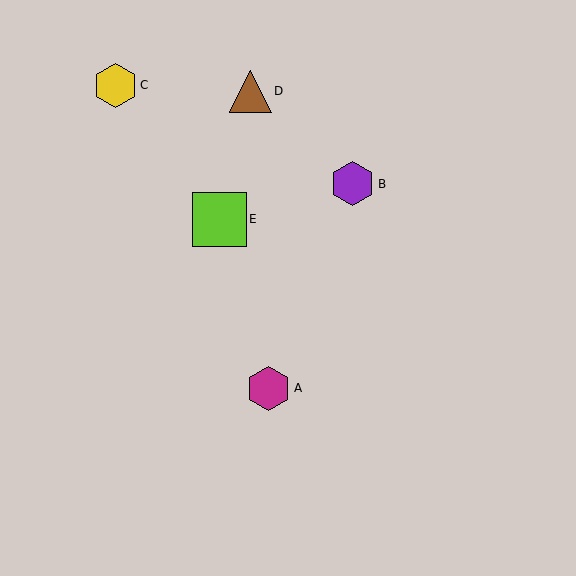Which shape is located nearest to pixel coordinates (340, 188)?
The purple hexagon (labeled B) at (353, 184) is nearest to that location.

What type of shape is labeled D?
Shape D is a brown triangle.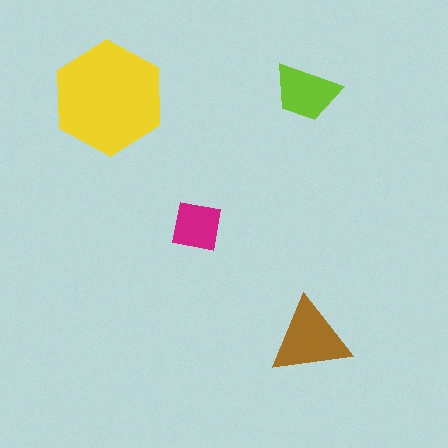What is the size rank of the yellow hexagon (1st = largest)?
1st.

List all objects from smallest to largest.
The magenta square, the lime trapezoid, the brown triangle, the yellow hexagon.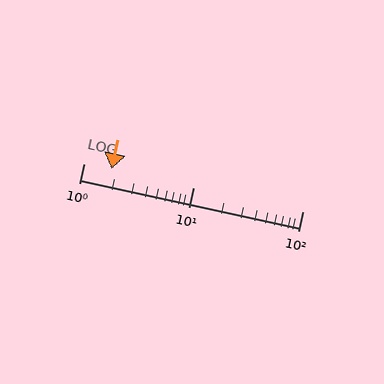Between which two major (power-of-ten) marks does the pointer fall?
The pointer is between 1 and 10.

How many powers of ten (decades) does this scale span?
The scale spans 2 decades, from 1 to 100.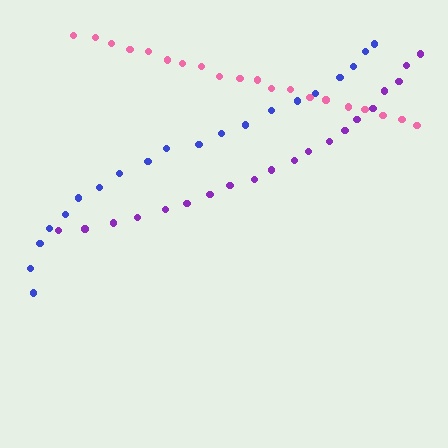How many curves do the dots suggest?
There are 3 distinct paths.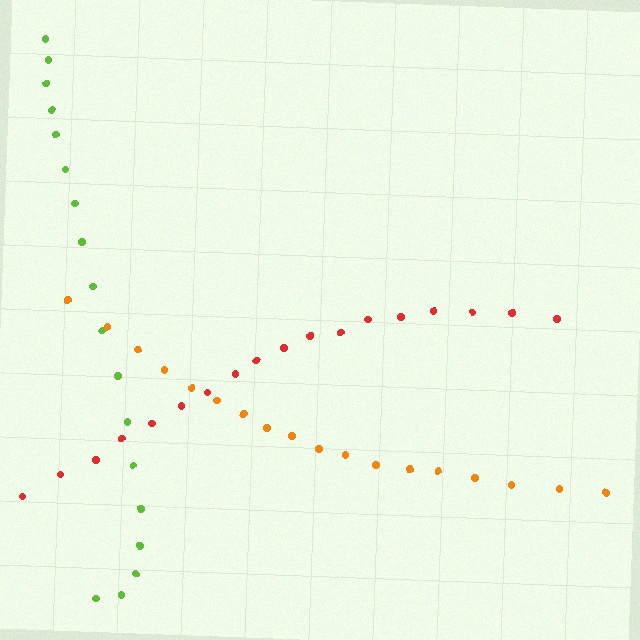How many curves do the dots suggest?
There are 3 distinct paths.